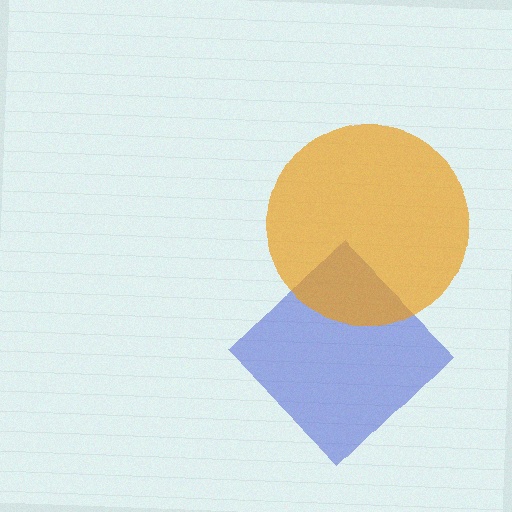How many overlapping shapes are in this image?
There are 2 overlapping shapes in the image.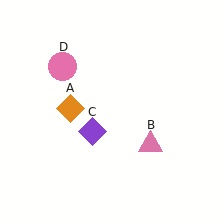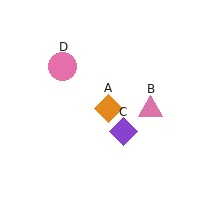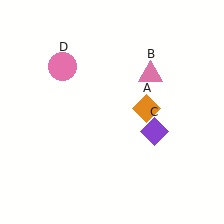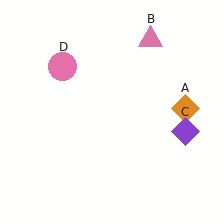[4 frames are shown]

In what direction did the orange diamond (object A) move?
The orange diamond (object A) moved right.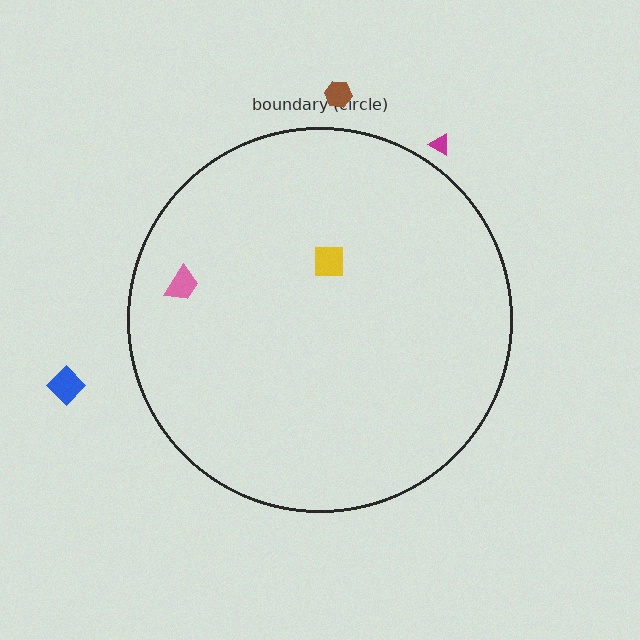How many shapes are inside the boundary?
2 inside, 3 outside.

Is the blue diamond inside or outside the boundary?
Outside.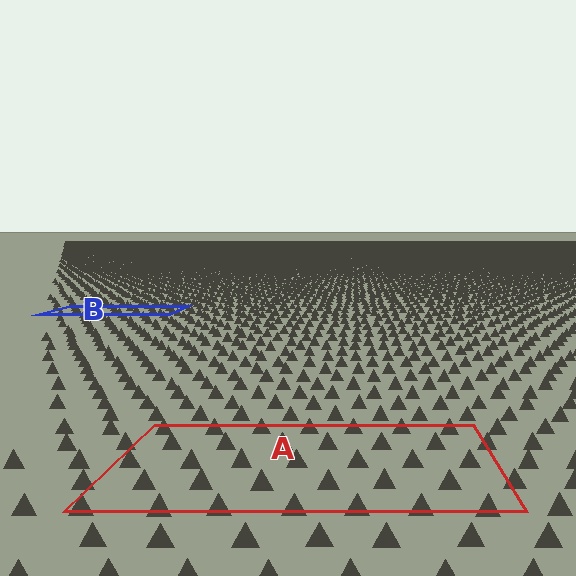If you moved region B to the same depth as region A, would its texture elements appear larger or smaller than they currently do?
They would appear larger. At a closer depth, the same texture elements are projected at a bigger on-screen size.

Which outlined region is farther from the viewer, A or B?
Region B is farther from the viewer — the texture elements inside it appear smaller and more densely packed.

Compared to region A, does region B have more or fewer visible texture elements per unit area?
Region B has more texture elements per unit area — they are packed more densely because it is farther away.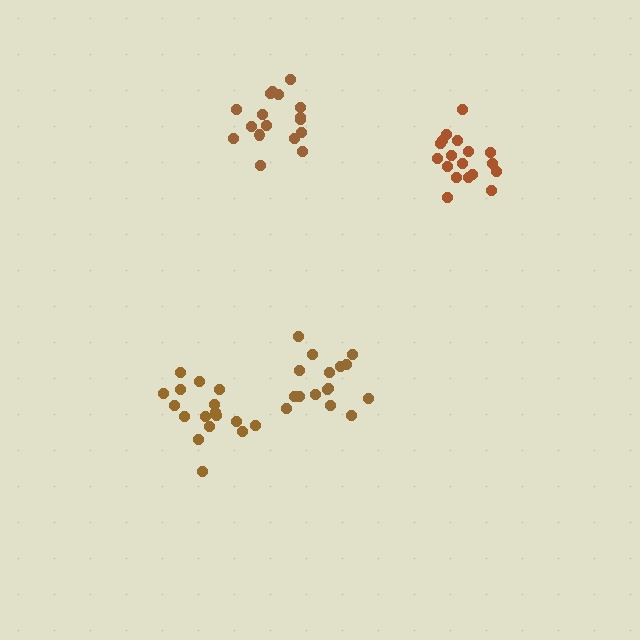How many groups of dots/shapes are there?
There are 4 groups.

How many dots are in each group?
Group 1: 17 dots, Group 2: 16 dots, Group 3: 18 dots, Group 4: 17 dots (68 total).